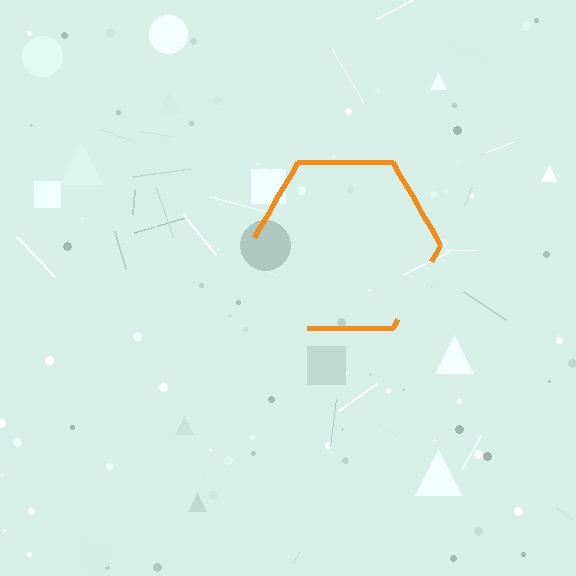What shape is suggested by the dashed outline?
The dashed outline suggests a hexagon.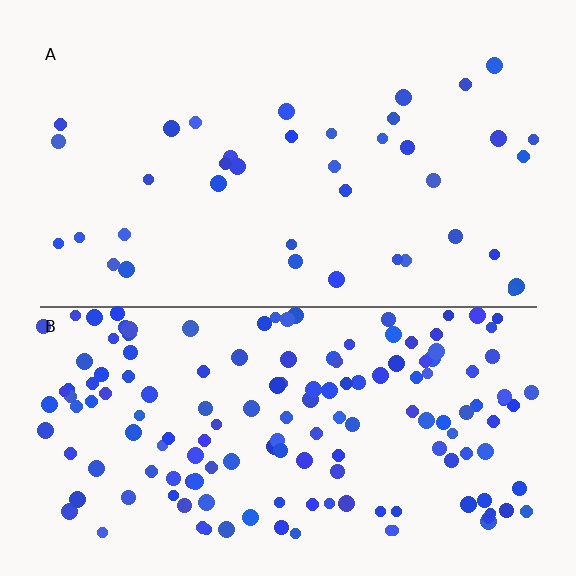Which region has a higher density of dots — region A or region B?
B (the bottom).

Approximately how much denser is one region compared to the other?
Approximately 3.9× — region B over region A.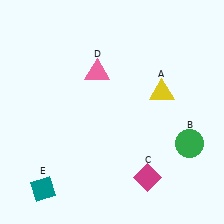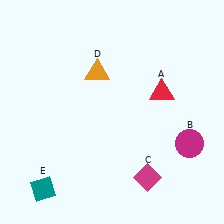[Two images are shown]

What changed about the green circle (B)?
In Image 1, B is green. In Image 2, it changed to magenta.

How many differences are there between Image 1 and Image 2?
There are 3 differences between the two images.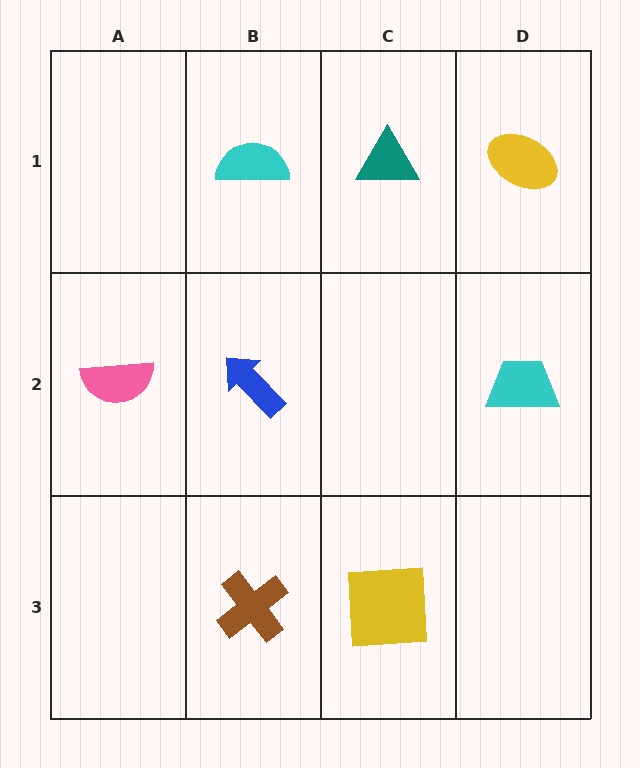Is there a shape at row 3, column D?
No, that cell is empty.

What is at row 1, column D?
A yellow ellipse.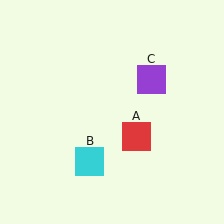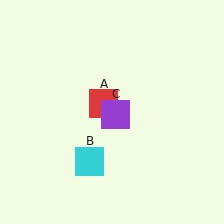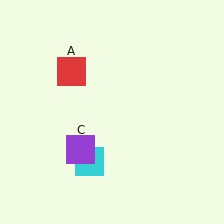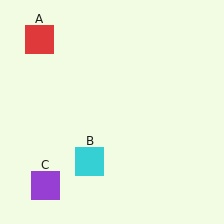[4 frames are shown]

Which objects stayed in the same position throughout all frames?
Cyan square (object B) remained stationary.